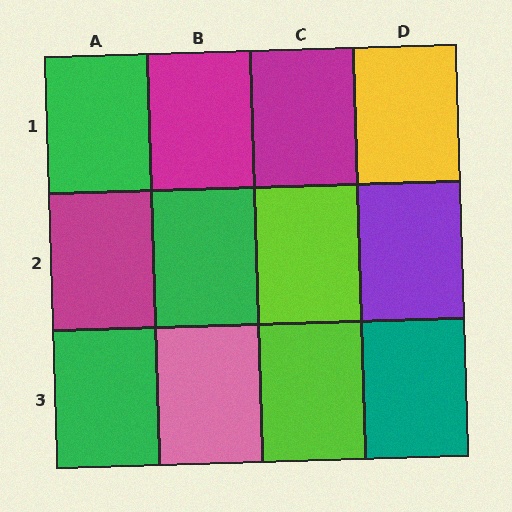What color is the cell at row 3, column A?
Green.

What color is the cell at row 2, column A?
Magenta.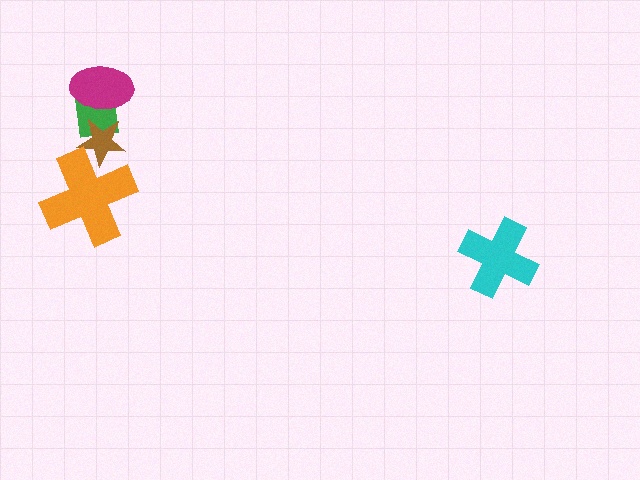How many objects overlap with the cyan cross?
0 objects overlap with the cyan cross.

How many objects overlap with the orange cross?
1 object overlaps with the orange cross.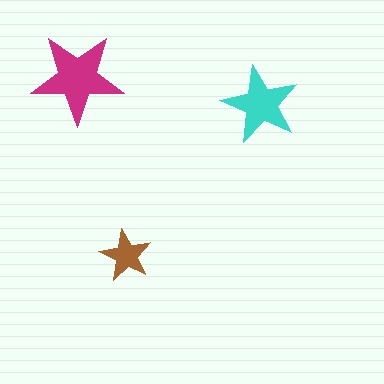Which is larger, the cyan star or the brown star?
The cyan one.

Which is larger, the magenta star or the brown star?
The magenta one.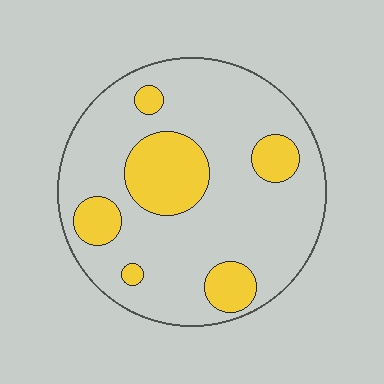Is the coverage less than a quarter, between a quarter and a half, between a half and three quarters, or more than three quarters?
Less than a quarter.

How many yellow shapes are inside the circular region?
6.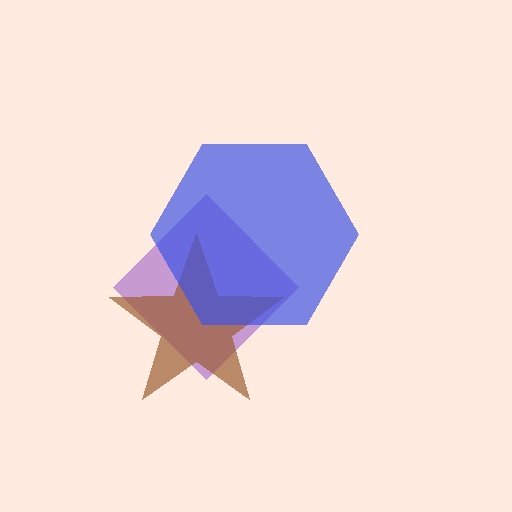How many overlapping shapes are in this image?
There are 3 overlapping shapes in the image.